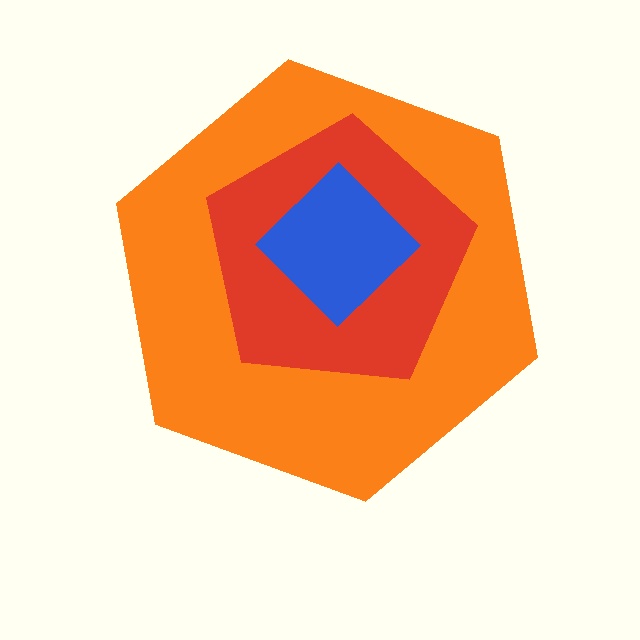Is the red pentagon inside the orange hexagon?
Yes.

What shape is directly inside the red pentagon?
The blue diamond.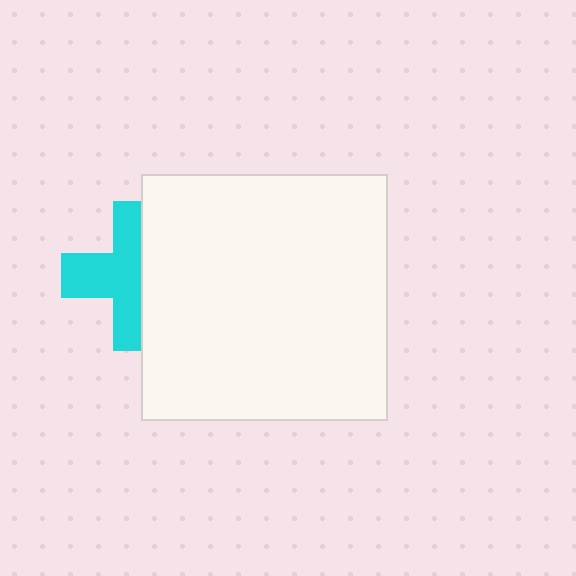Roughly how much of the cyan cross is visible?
About half of it is visible (roughly 57%).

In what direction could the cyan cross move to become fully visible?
The cyan cross could move left. That would shift it out from behind the white square entirely.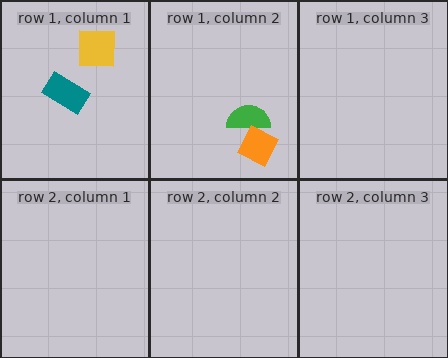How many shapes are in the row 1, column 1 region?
2.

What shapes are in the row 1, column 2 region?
The green semicircle, the orange square.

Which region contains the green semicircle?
The row 1, column 2 region.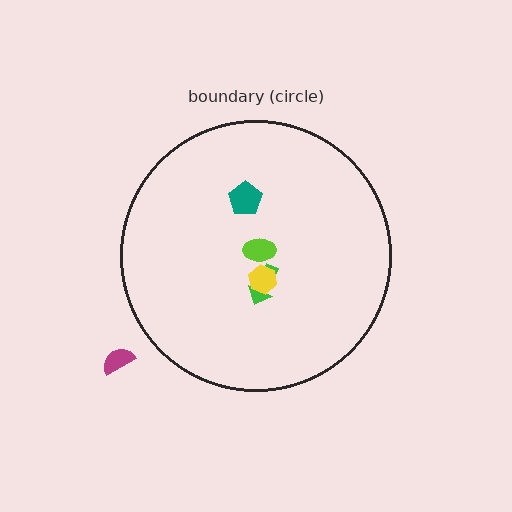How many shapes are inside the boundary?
4 inside, 1 outside.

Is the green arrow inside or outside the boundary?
Inside.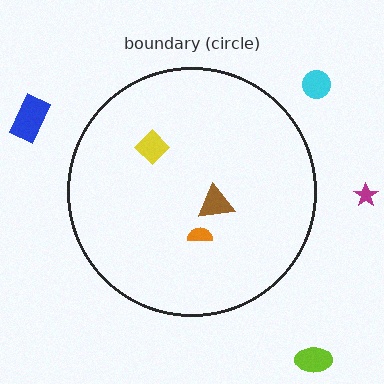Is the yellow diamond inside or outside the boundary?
Inside.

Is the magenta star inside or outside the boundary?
Outside.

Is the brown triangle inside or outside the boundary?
Inside.